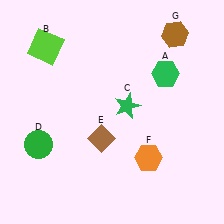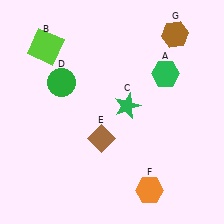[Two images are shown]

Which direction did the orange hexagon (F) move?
The orange hexagon (F) moved down.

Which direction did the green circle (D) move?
The green circle (D) moved up.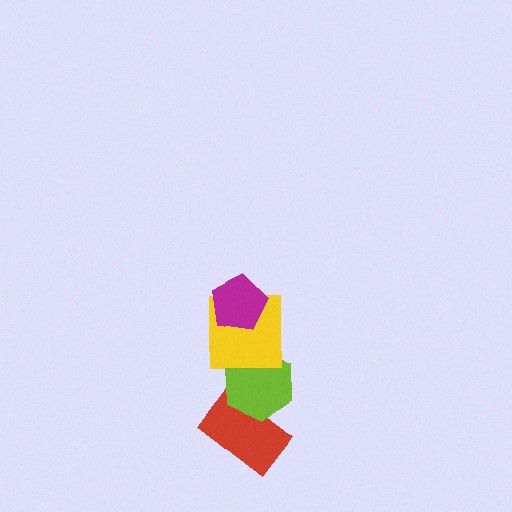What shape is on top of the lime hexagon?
The yellow square is on top of the lime hexagon.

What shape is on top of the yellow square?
The magenta pentagon is on top of the yellow square.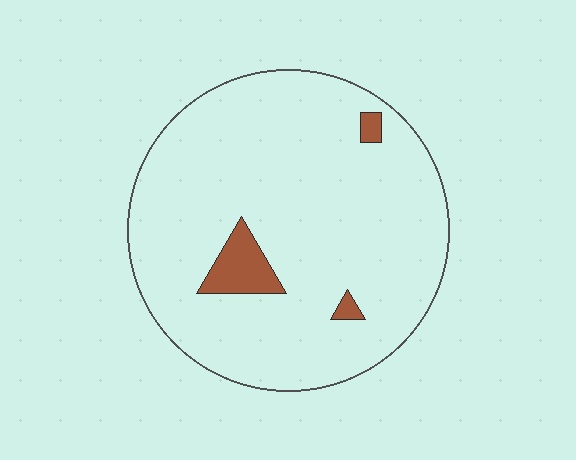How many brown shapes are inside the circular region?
3.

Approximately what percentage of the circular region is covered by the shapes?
Approximately 5%.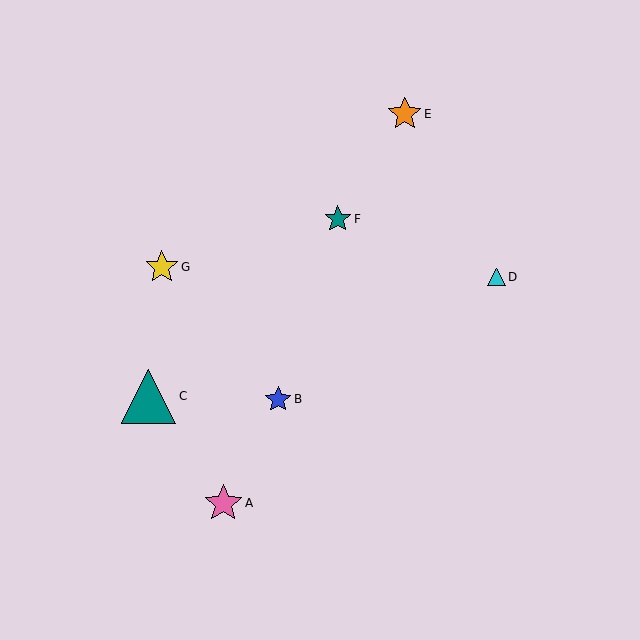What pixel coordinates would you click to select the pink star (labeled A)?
Click at (223, 503) to select the pink star A.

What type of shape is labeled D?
Shape D is a cyan triangle.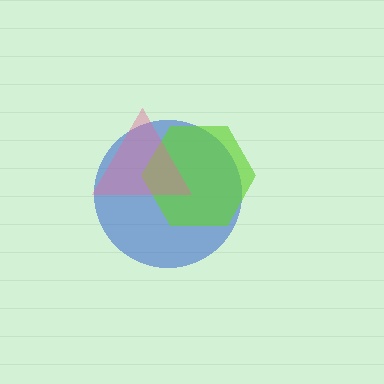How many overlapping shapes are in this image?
There are 3 overlapping shapes in the image.